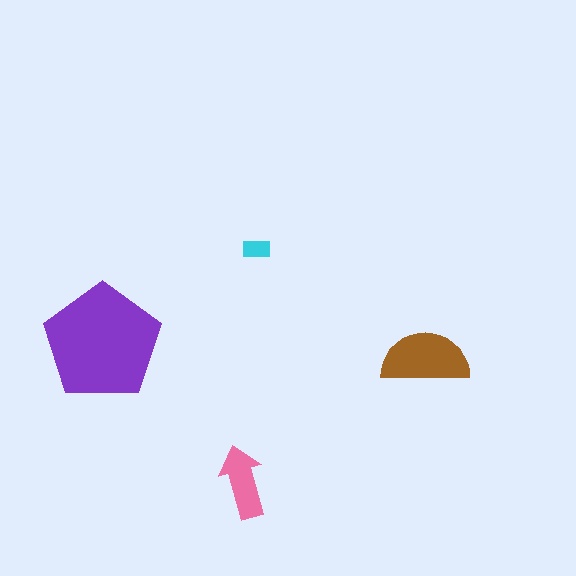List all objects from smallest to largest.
The cyan rectangle, the pink arrow, the brown semicircle, the purple pentagon.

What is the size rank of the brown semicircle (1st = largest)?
2nd.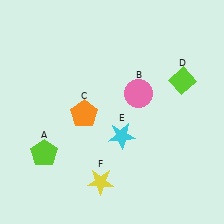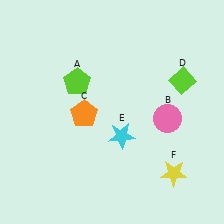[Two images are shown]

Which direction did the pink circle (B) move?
The pink circle (B) moved right.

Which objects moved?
The objects that moved are: the lime pentagon (A), the pink circle (B), the yellow star (F).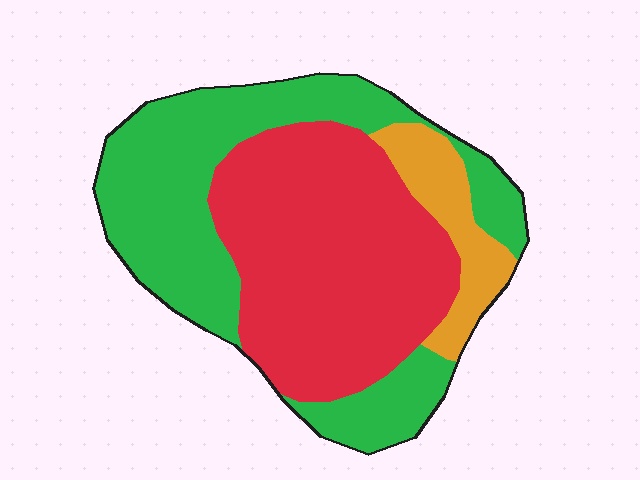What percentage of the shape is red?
Red takes up about one half (1/2) of the shape.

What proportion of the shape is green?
Green takes up about two fifths (2/5) of the shape.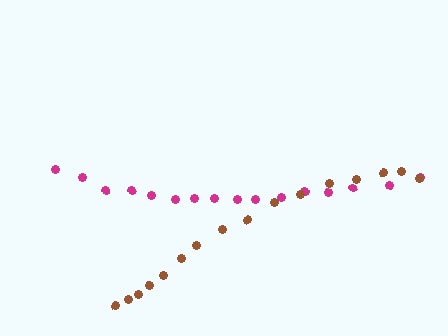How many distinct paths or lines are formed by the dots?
There are 2 distinct paths.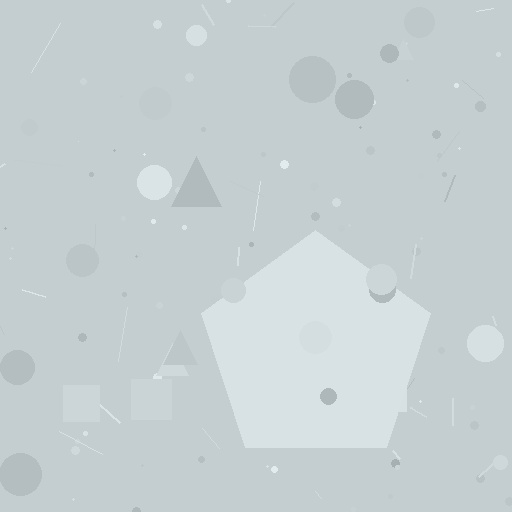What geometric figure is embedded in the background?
A pentagon is embedded in the background.